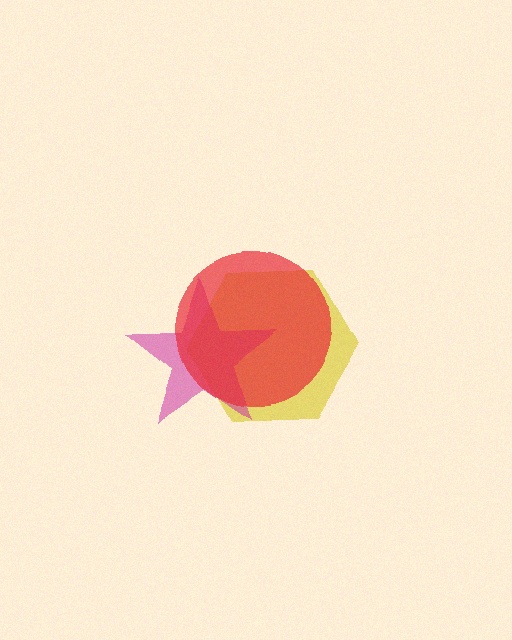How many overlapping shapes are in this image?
There are 3 overlapping shapes in the image.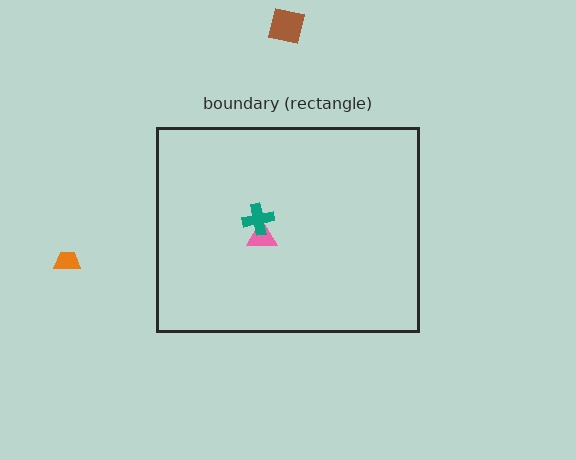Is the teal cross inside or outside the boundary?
Inside.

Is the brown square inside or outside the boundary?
Outside.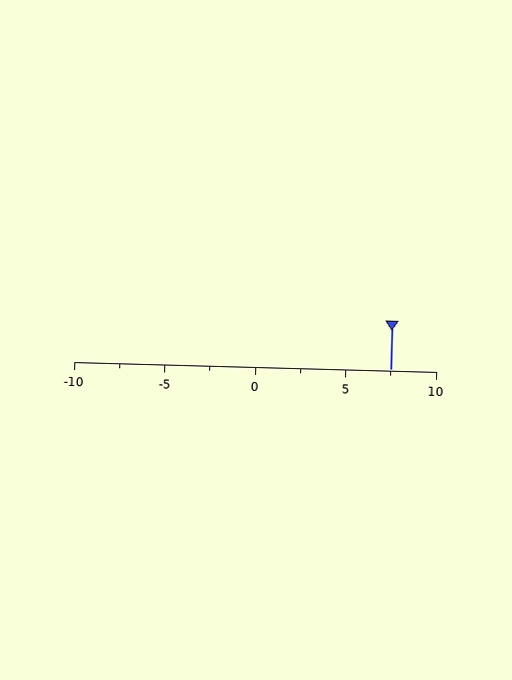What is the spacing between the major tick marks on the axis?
The major ticks are spaced 5 apart.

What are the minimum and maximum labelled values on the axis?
The axis runs from -10 to 10.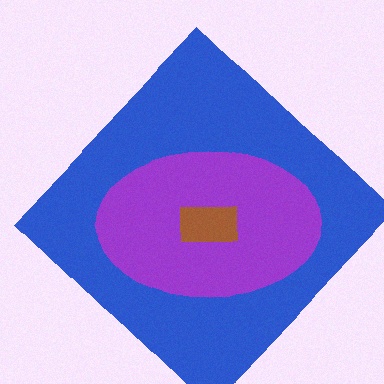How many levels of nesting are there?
3.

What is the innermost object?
The brown rectangle.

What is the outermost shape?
The blue diamond.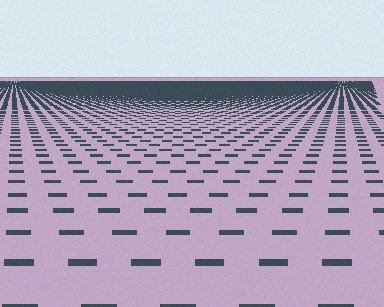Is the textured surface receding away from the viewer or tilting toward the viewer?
The surface is receding away from the viewer. Texture elements get smaller and denser toward the top.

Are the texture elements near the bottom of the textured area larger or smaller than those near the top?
Larger. Near the bottom, elements are closer to the viewer and appear at a bigger on-screen size.